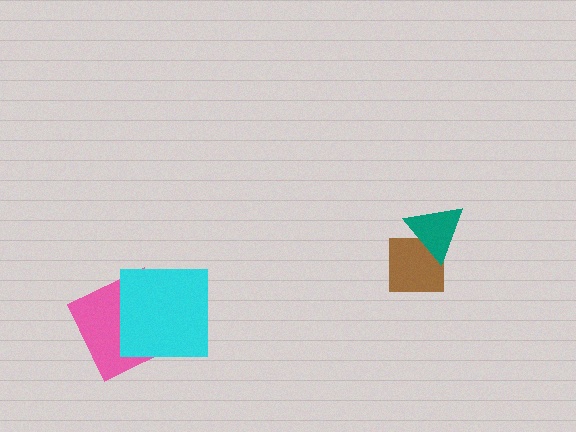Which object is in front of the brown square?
The teal triangle is in front of the brown square.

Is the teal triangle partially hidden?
No, no other shape covers it.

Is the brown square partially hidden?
Yes, it is partially covered by another shape.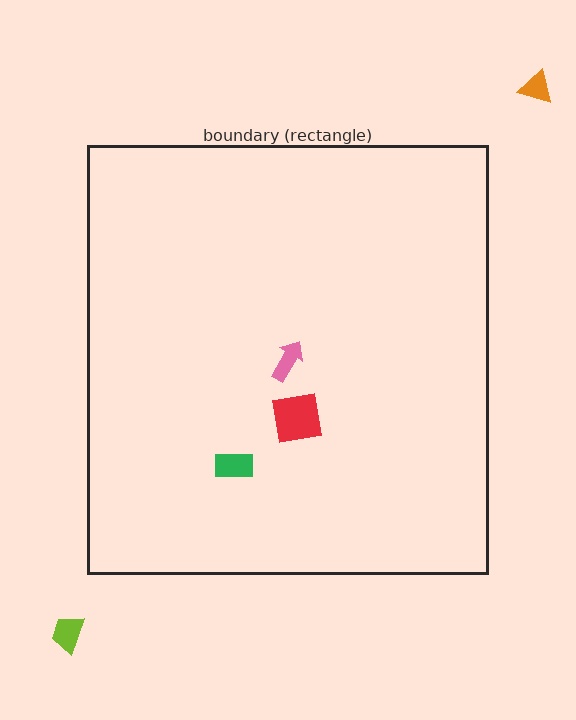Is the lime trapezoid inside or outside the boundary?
Outside.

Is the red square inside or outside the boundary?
Inside.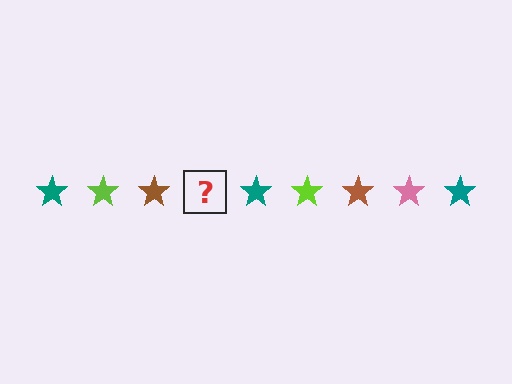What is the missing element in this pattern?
The missing element is a pink star.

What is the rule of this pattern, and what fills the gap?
The rule is that the pattern cycles through teal, lime, brown, pink stars. The gap should be filled with a pink star.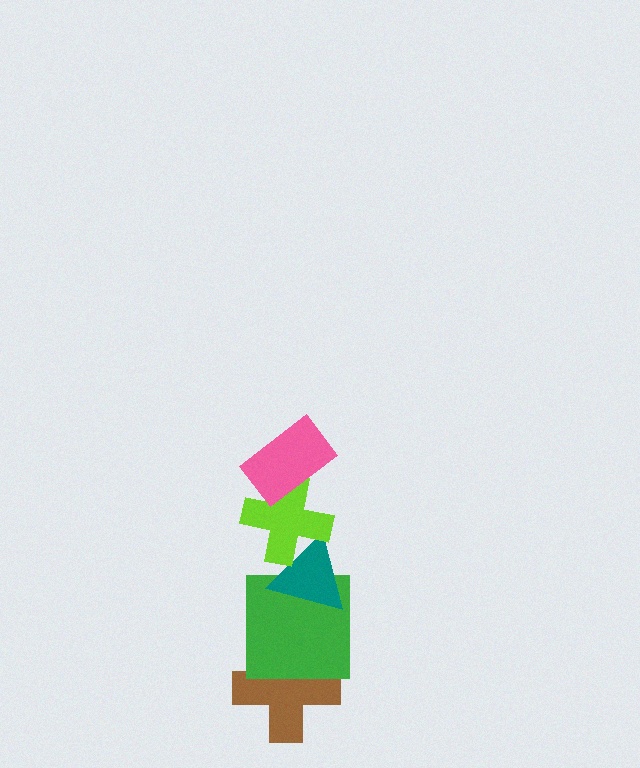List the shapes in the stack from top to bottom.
From top to bottom: the pink rectangle, the lime cross, the teal triangle, the green square, the brown cross.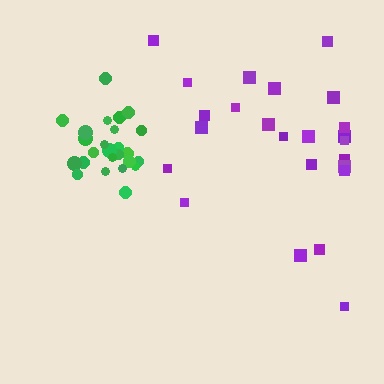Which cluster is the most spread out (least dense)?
Purple.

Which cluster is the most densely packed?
Green.